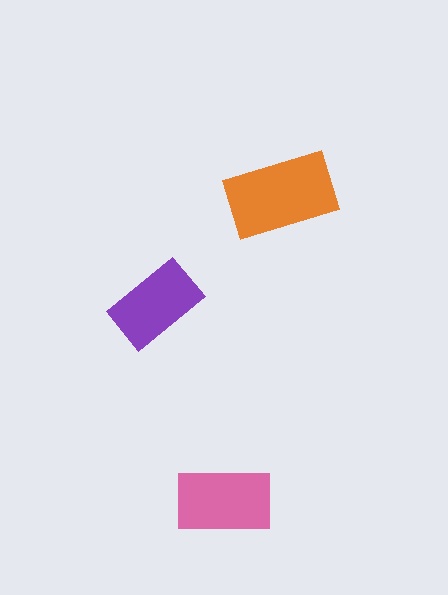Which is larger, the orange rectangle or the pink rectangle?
The orange one.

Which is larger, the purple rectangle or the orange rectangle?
The orange one.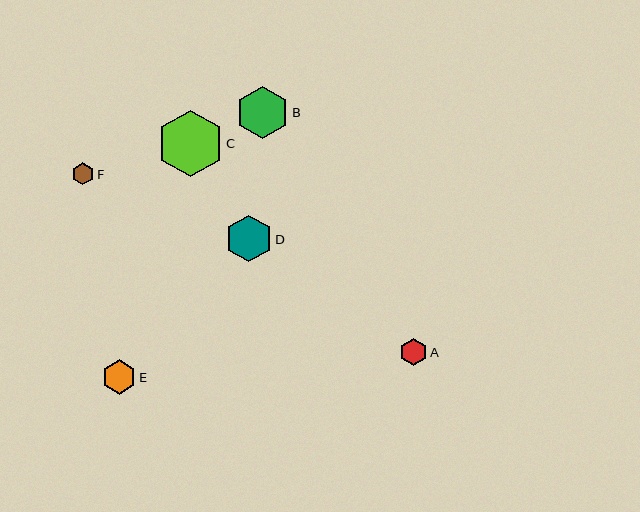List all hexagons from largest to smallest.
From largest to smallest: C, B, D, E, A, F.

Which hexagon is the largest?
Hexagon C is the largest with a size of approximately 67 pixels.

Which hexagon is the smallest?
Hexagon F is the smallest with a size of approximately 22 pixels.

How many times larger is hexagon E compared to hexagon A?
Hexagon E is approximately 1.3 times the size of hexagon A.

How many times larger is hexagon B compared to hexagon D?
Hexagon B is approximately 1.1 times the size of hexagon D.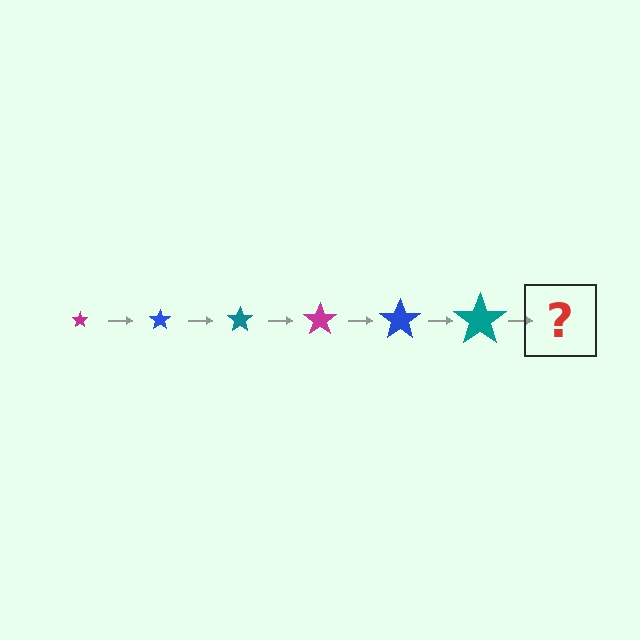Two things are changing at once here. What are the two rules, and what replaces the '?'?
The two rules are that the star grows larger each step and the color cycles through magenta, blue, and teal. The '?' should be a magenta star, larger than the previous one.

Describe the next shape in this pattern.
It should be a magenta star, larger than the previous one.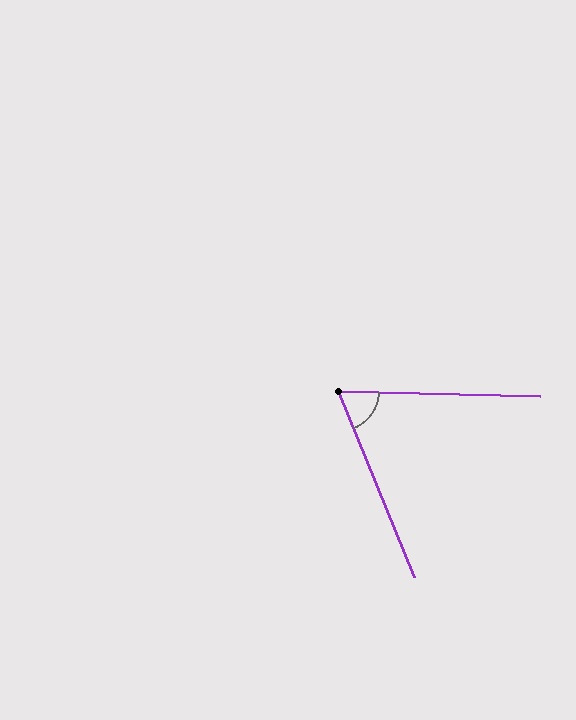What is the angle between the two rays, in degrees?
Approximately 66 degrees.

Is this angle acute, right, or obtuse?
It is acute.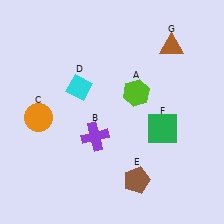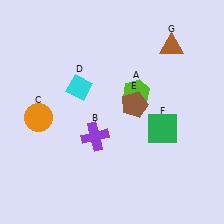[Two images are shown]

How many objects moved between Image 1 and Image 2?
1 object moved between the two images.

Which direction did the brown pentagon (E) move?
The brown pentagon (E) moved up.